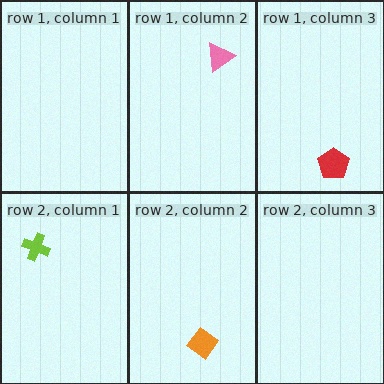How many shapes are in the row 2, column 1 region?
1.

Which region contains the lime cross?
The row 2, column 1 region.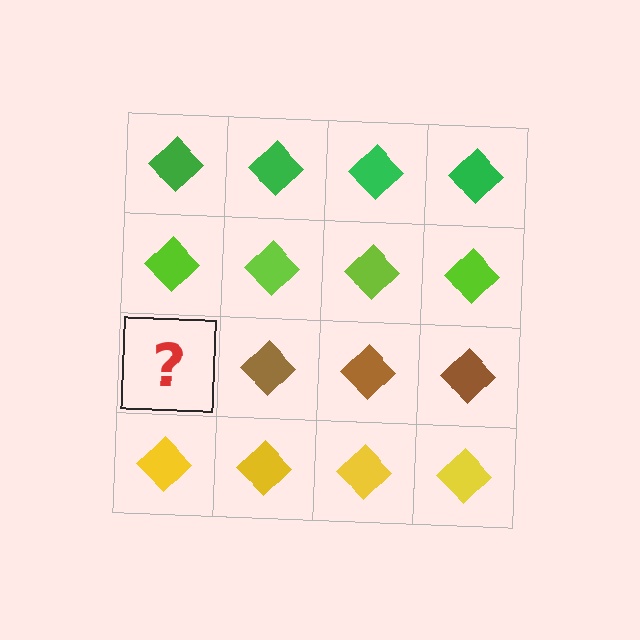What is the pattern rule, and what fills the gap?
The rule is that each row has a consistent color. The gap should be filled with a brown diamond.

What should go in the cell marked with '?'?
The missing cell should contain a brown diamond.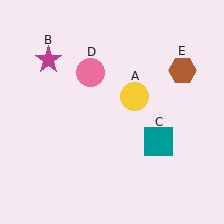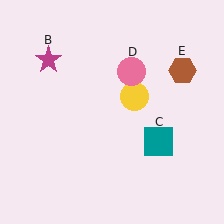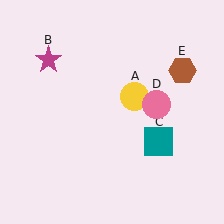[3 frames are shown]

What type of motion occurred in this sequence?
The pink circle (object D) rotated clockwise around the center of the scene.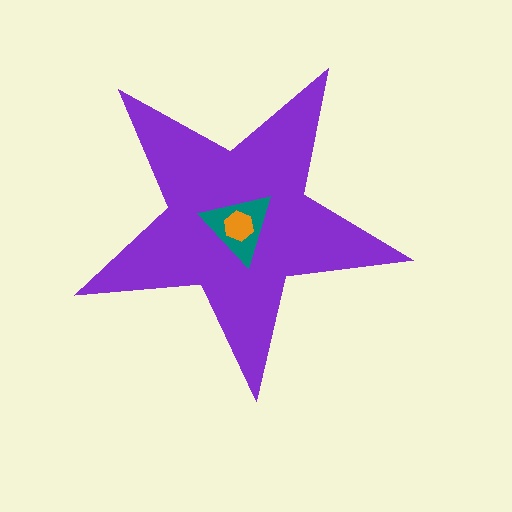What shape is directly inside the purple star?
The teal triangle.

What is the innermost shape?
The orange hexagon.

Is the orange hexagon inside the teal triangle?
Yes.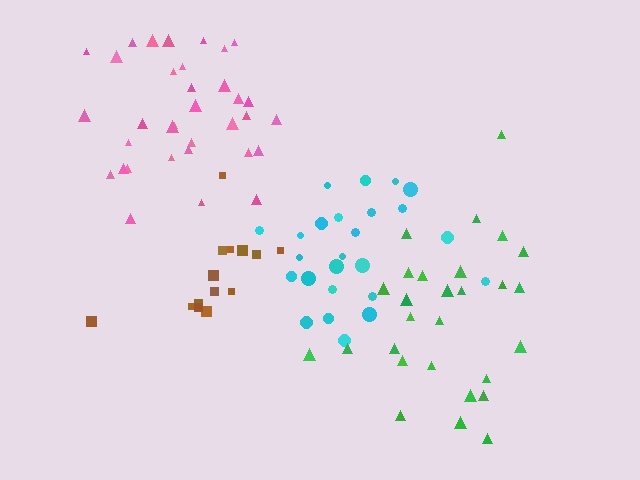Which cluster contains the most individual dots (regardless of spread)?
Pink (34).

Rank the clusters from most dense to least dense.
pink, cyan, green, brown.